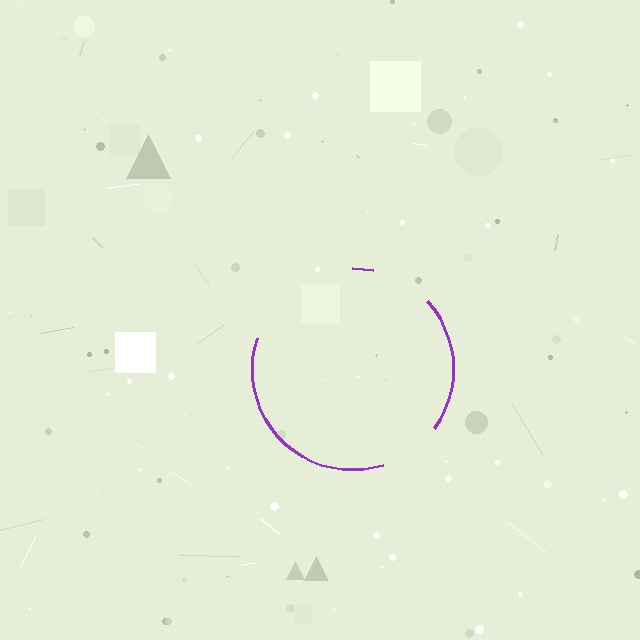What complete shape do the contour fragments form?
The contour fragments form a circle.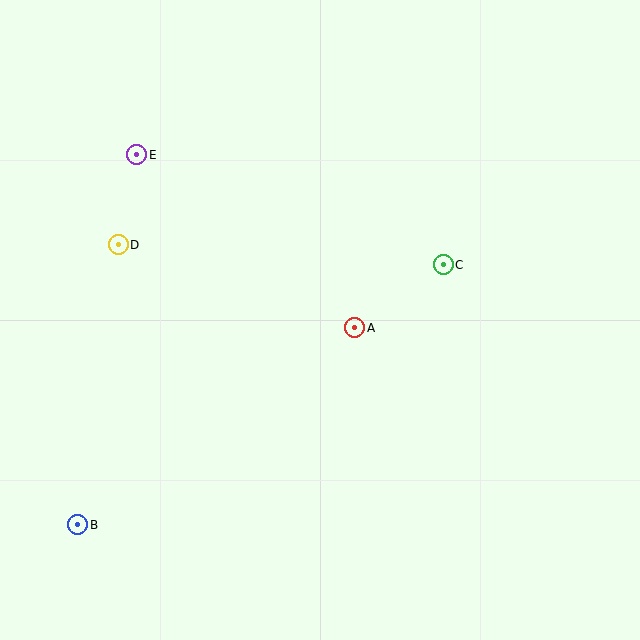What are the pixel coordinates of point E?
Point E is at (137, 155).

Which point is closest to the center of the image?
Point A at (355, 328) is closest to the center.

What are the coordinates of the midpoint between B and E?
The midpoint between B and E is at (107, 340).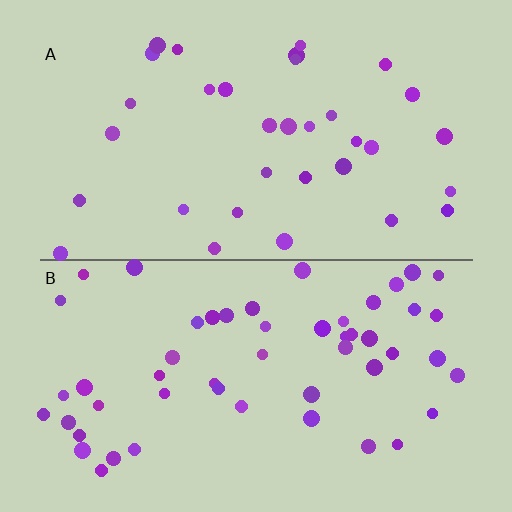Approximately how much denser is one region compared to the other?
Approximately 1.6× — region B over region A.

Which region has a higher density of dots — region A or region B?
B (the bottom).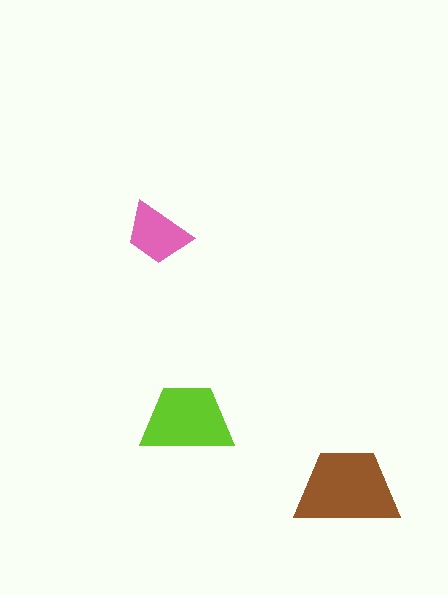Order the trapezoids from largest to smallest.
the brown one, the lime one, the pink one.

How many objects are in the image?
There are 3 objects in the image.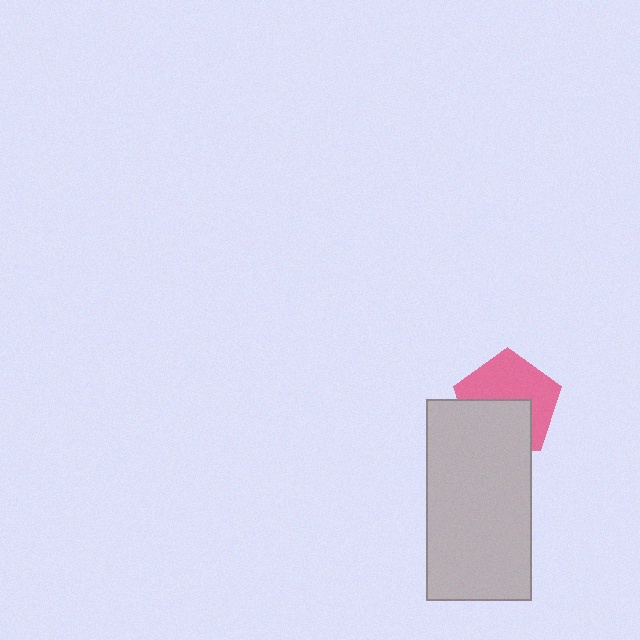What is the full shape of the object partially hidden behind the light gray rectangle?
The partially hidden object is a pink pentagon.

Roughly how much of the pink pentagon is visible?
About half of it is visible (roughly 56%).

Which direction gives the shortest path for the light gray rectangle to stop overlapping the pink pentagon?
Moving down gives the shortest separation.